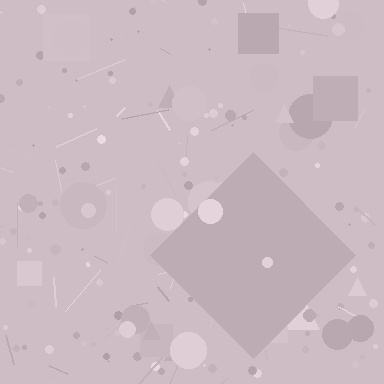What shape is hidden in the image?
A diamond is hidden in the image.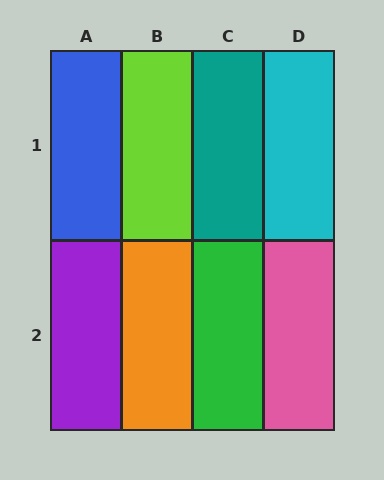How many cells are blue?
1 cell is blue.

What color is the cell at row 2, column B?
Orange.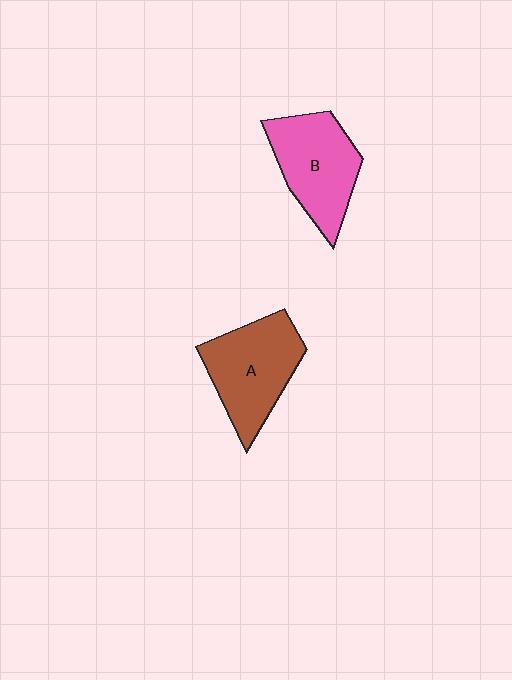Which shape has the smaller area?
Shape B (pink).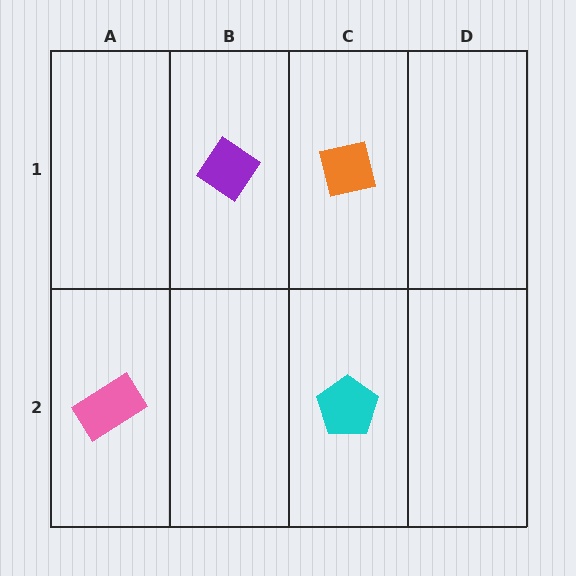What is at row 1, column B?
A purple diamond.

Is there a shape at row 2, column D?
No, that cell is empty.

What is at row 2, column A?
A pink rectangle.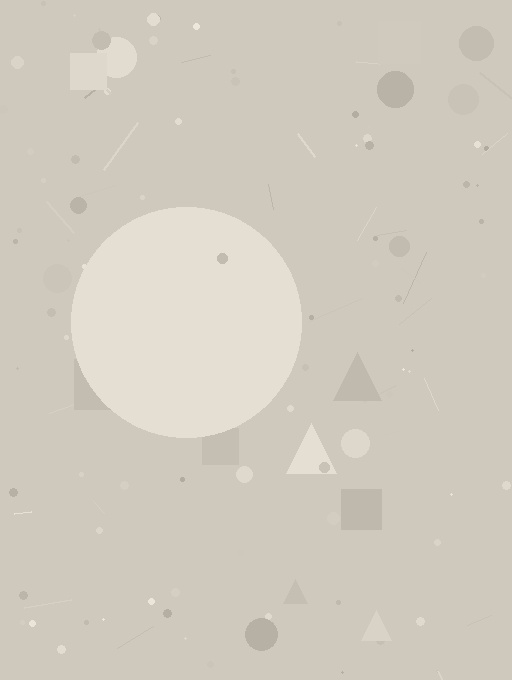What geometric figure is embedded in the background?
A circle is embedded in the background.